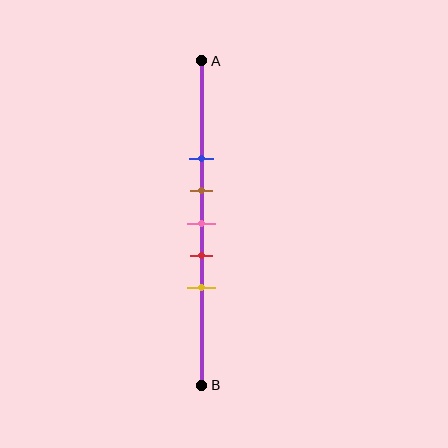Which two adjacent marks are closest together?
The brown and pink marks are the closest adjacent pair.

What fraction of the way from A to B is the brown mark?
The brown mark is approximately 40% (0.4) of the way from A to B.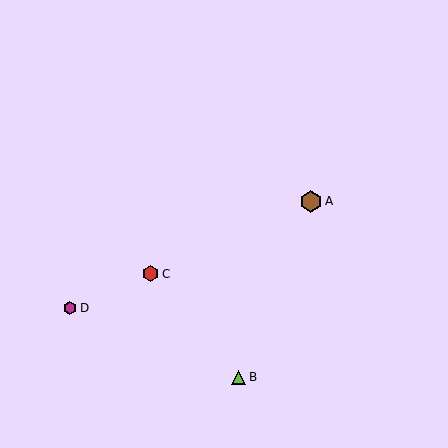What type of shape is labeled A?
Shape A is a brown hexagon.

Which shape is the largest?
The brown hexagon (labeled A) is the largest.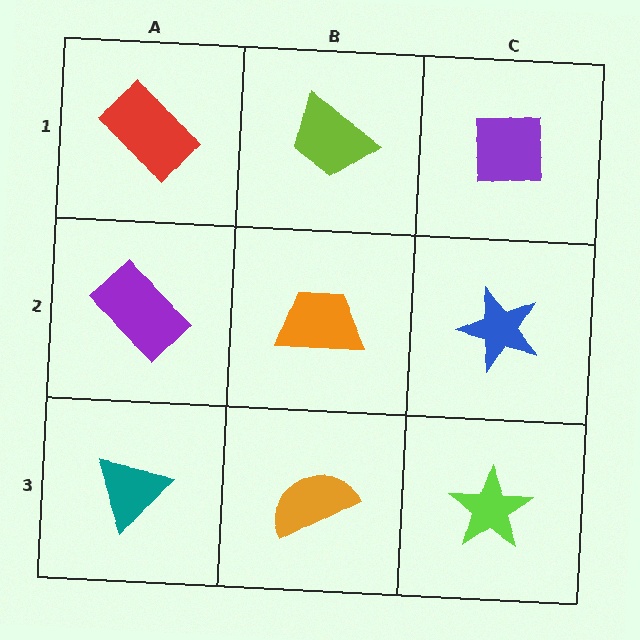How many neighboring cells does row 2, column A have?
3.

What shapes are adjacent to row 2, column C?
A purple square (row 1, column C), a lime star (row 3, column C), an orange trapezoid (row 2, column B).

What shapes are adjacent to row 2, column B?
A lime trapezoid (row 1, column B), an orange semicircle (row 3, column B), a purple rectangle (row 2, column A), a blue star (row 2, column C).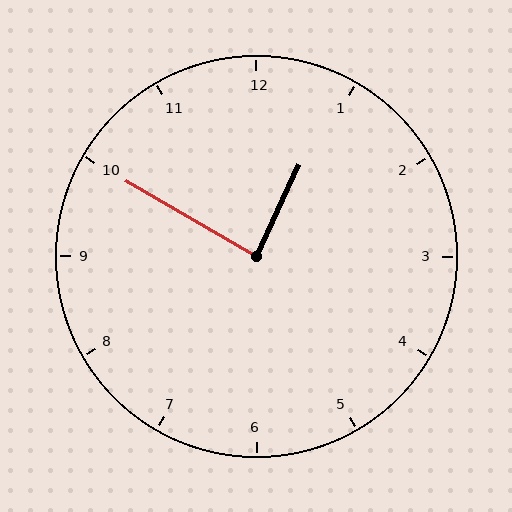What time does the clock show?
12:50.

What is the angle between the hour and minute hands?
Approximately 85 degrees.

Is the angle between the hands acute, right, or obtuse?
It is right.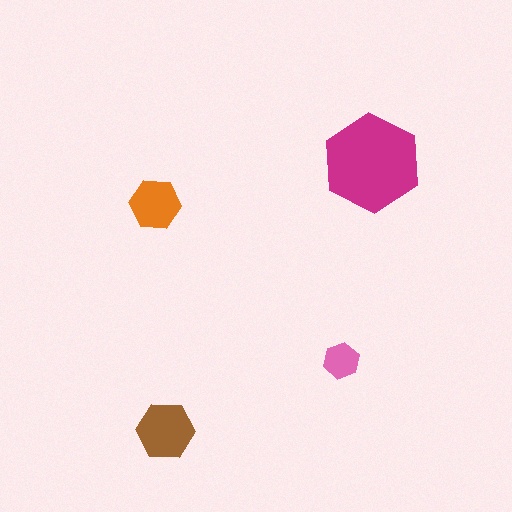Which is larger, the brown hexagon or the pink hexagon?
The brown one.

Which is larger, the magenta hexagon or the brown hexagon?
The magenta one.